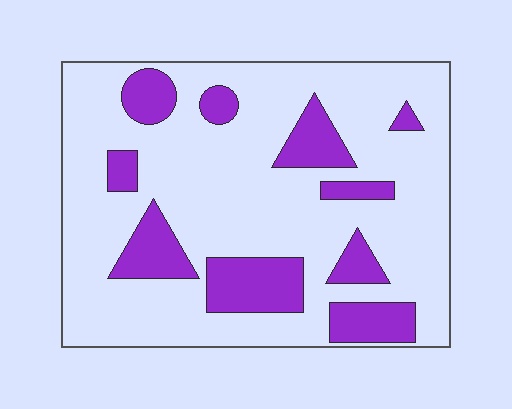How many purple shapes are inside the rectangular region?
10.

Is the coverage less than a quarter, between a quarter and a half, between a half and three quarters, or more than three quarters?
Less than a quarter.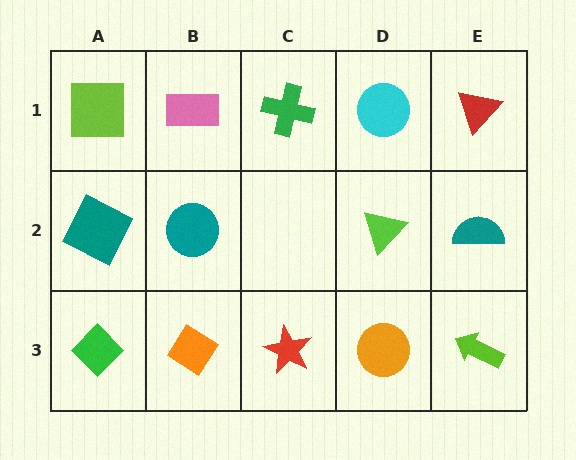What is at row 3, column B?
An orange diamond.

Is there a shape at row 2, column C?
No, that cell is empty.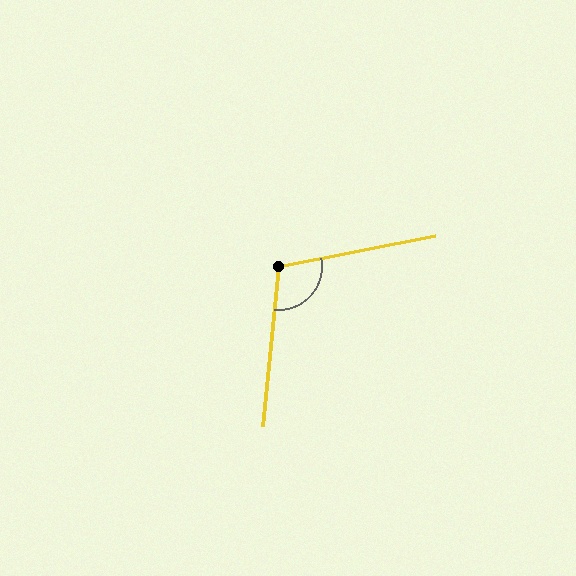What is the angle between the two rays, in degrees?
Approximately 107 degrees.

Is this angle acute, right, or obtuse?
It is obtuse.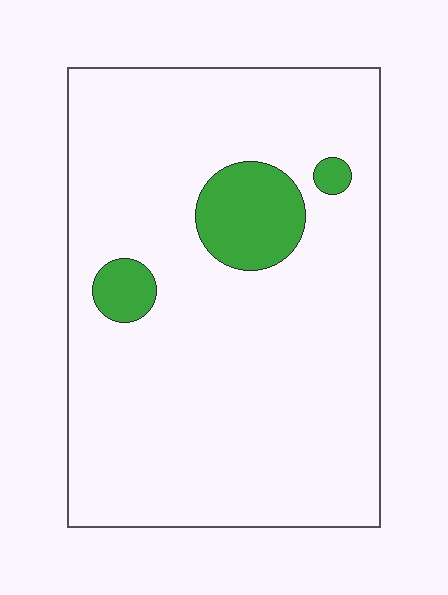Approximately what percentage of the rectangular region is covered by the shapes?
Approximately 10%.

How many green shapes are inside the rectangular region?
3.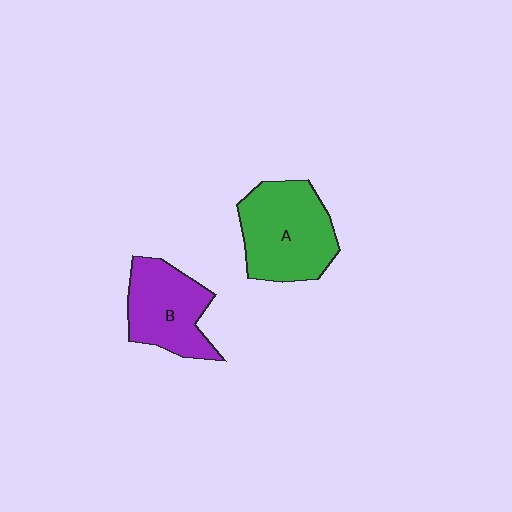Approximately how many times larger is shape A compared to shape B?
Approximately 1.2 times.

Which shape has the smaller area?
Shape B (purple).